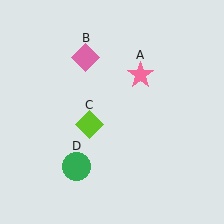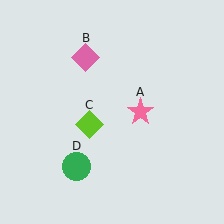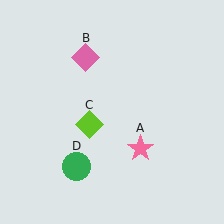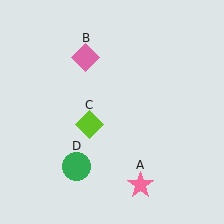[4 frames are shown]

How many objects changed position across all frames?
1 object changed position: pink star (object A).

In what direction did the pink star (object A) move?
The pink star (object A) moved down.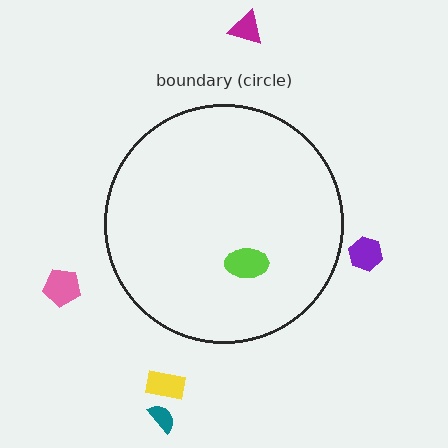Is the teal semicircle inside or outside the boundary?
Outside.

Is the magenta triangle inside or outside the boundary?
Outside.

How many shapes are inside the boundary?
1 inside, 5 outside.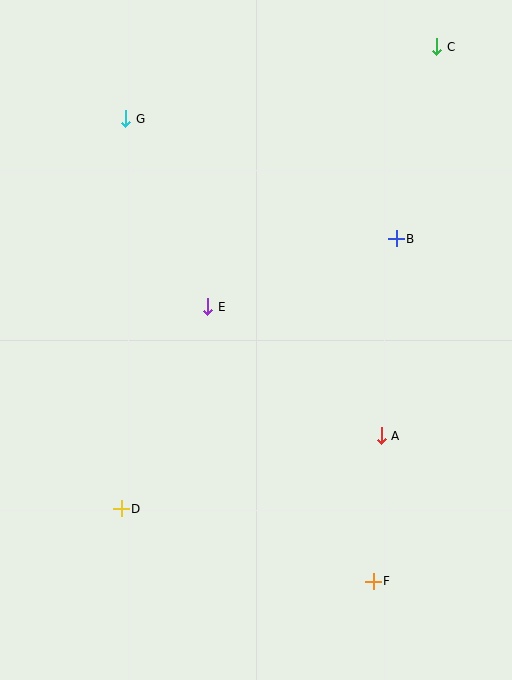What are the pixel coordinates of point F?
Point F is at (373, 581).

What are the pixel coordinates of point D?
Point D is at (121, 509).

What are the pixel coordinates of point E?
Point E is at (208, 307).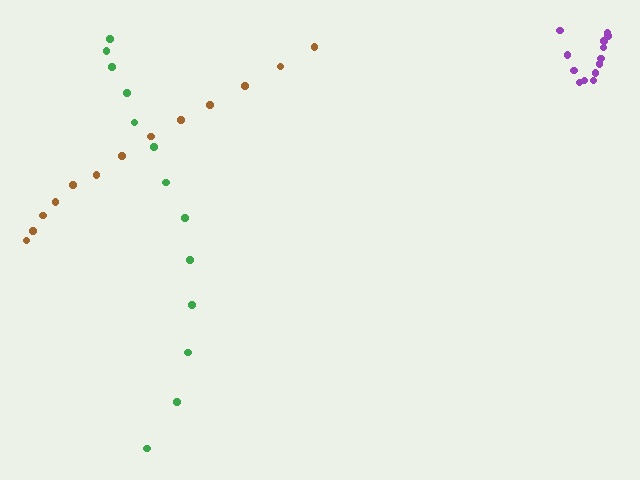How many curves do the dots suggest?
There are 3 distinct paths.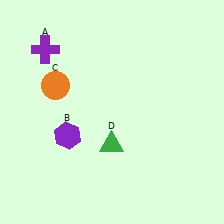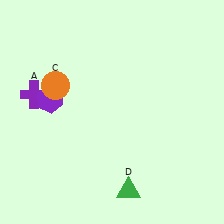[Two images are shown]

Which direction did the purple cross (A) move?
The purple cross (A) moved down.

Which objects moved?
The objects that moved are: the purple cross (A), the purple hexagon (B), the green triangle (D).